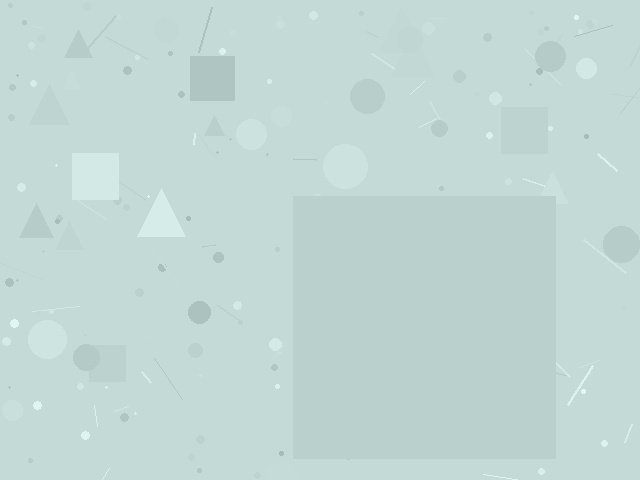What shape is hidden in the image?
A square is hidden in the image.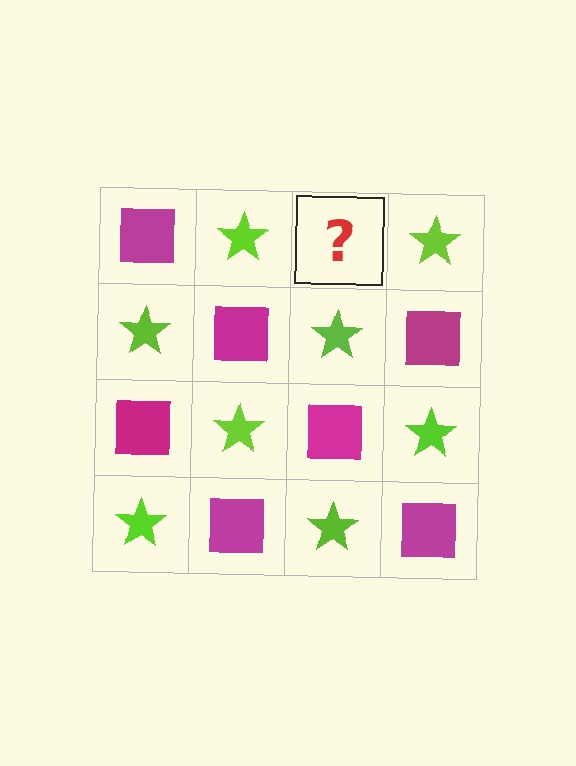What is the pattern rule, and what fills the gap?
The rule is that it alternates magenta square and lime star in a checkerboard pattern. The gap should be filled with a magenta square.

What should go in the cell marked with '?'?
The missing cell should contain a magenta square.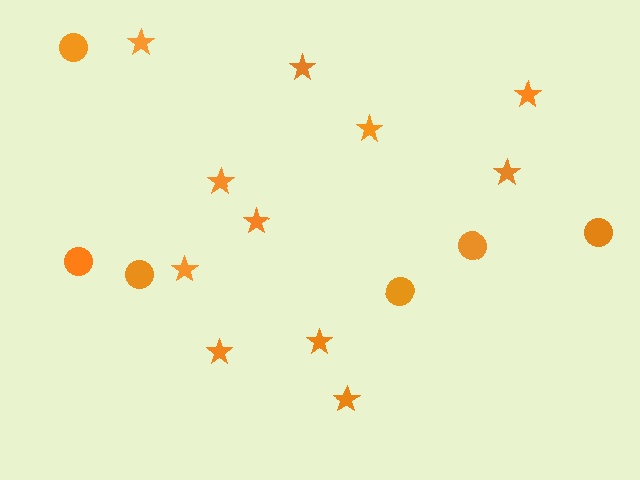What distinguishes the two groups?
There are 2 groups: one group of circles (6) and one group of stars (11).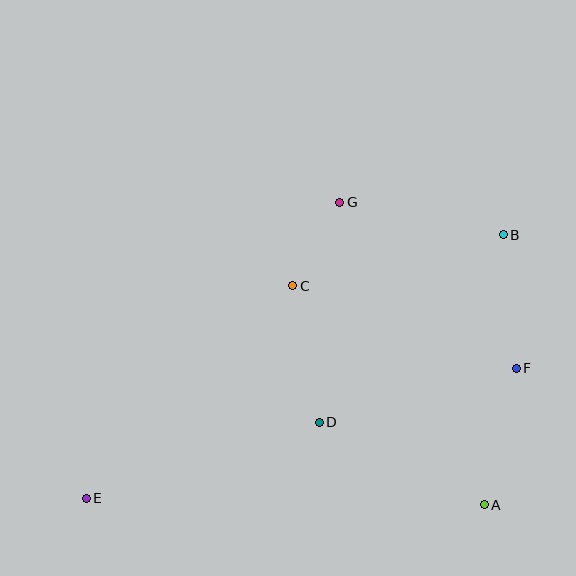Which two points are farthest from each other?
Points B and E are farthest from each other.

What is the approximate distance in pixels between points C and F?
The distance between C and F is approximately 238 pixels.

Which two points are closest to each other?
Points C and G are closest to each other.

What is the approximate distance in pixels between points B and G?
The distance between B and G is approximately 167 pixels.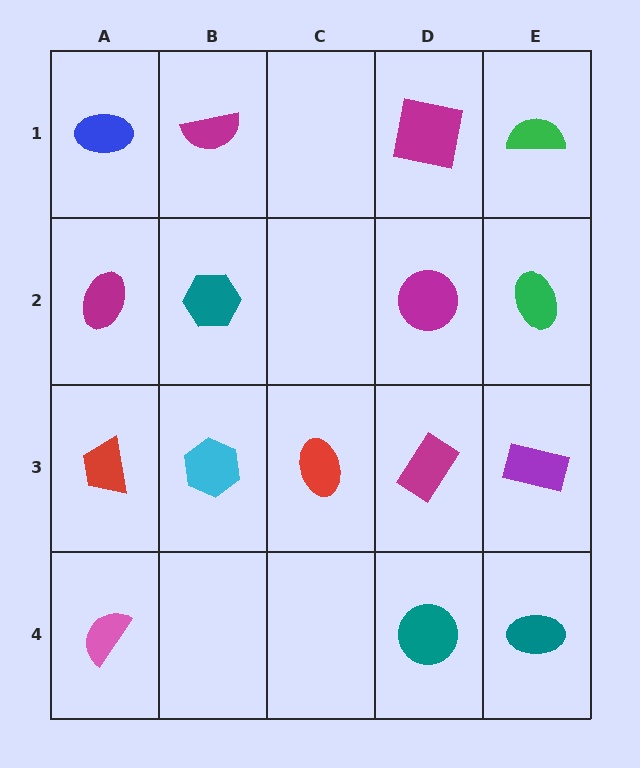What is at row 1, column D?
A magenta square.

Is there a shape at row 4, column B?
No, that cell is empty.